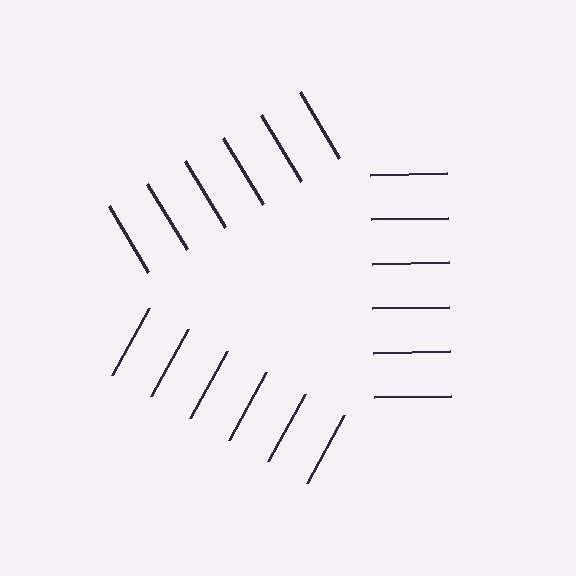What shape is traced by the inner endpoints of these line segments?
An illusory triangle — the line segments terminate on its edges but no continuous stroke is drawn.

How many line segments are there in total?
18 — 6 along each of the 3 edges.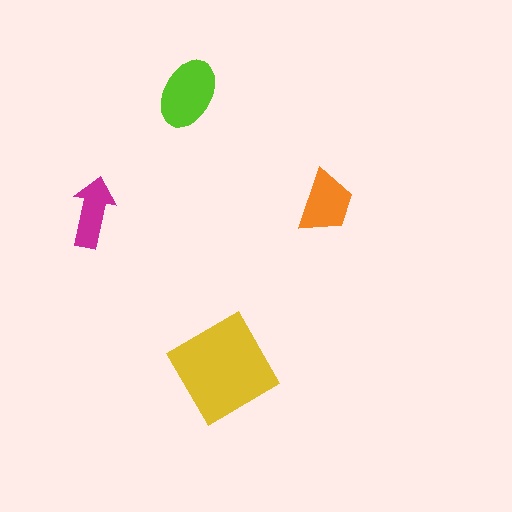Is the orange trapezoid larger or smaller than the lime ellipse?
Smaller.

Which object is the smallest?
The magenta arrow.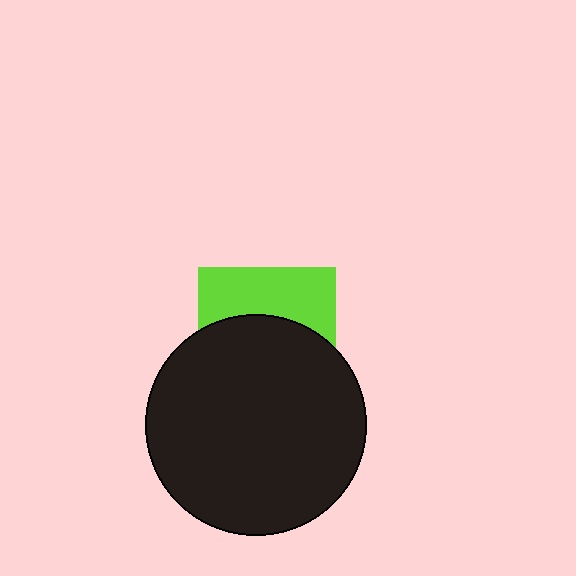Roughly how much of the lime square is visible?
A small part of it is visible (roughly 40%).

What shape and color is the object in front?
The object in front is a black circle.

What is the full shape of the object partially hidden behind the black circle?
The partially hidden object is a lime square.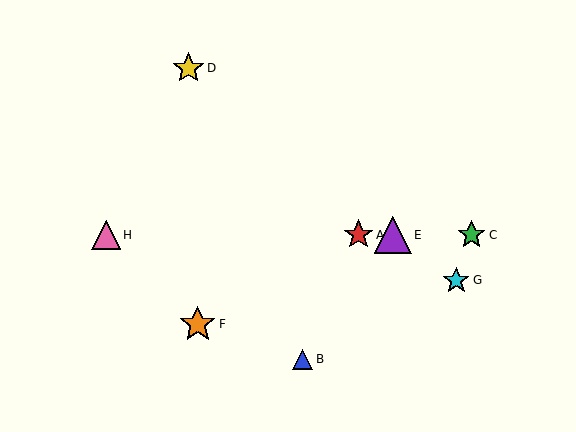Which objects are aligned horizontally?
Objects A, C, E, H are aligned horizontally.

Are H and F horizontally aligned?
No, H is at y≈235 and F is at y≈324.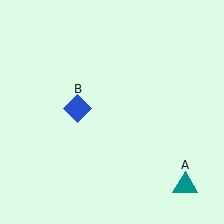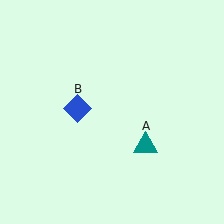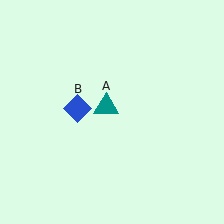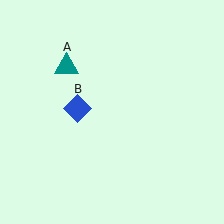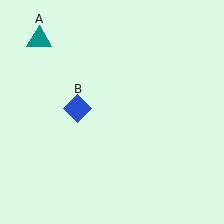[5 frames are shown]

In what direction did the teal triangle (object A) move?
The teal triangle (object A) moved up and to the left.